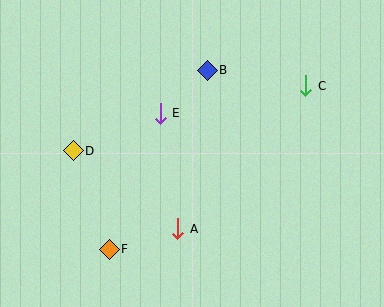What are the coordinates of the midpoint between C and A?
The midpoint between C and A is at (242, 157).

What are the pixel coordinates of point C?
Point C is at (306, 86).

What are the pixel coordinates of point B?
Point B is at (207, 70).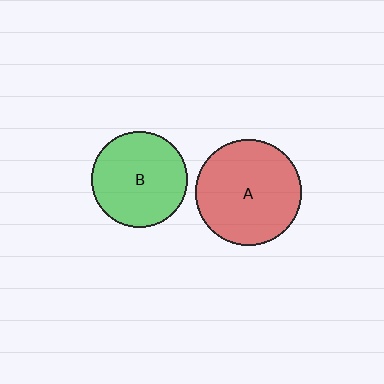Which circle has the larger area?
Circle A (red).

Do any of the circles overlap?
No, none of the circles overlap.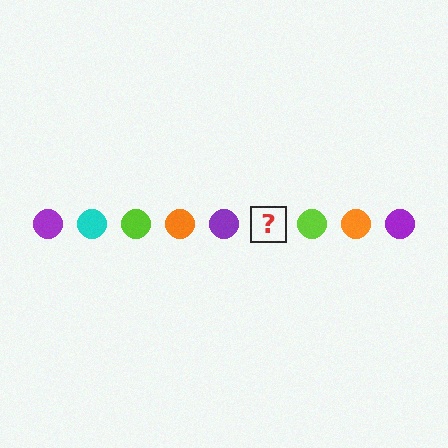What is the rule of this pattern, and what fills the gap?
The rule is that the pattern cycles through purple, cyan, lime, orange circles. The gap should be filled with a cyan circle.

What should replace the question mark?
The question mark should be replaced with a cyan circle.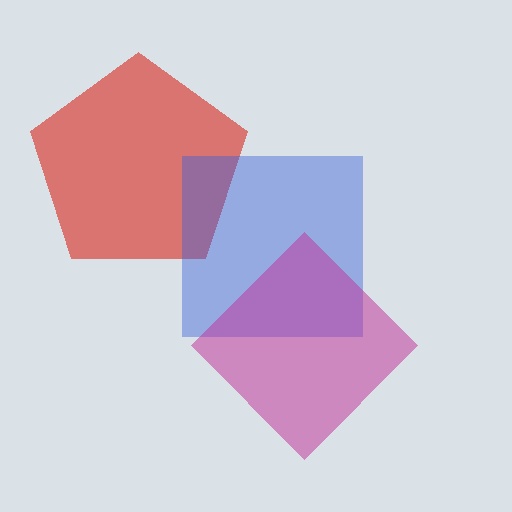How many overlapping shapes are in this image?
There are 3 overlapping shapes in the image.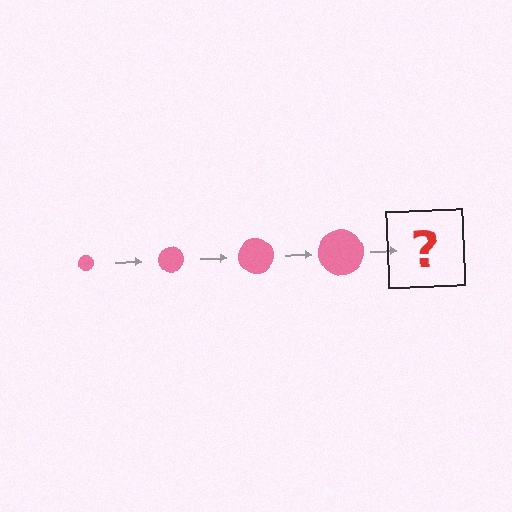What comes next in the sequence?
The next element should be a pink circle, larger than the previous one.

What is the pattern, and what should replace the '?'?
The pattern is that the circle gets progressively larger each step. The '?' should be a pink circle, larger than the previous one.